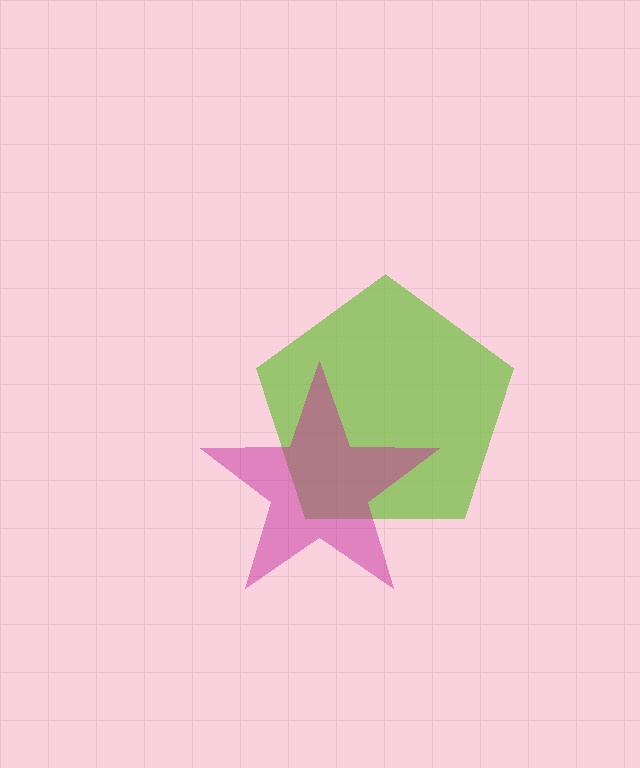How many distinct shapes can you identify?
There are 2 distinct shapes: a lime pentagon, a magenta star.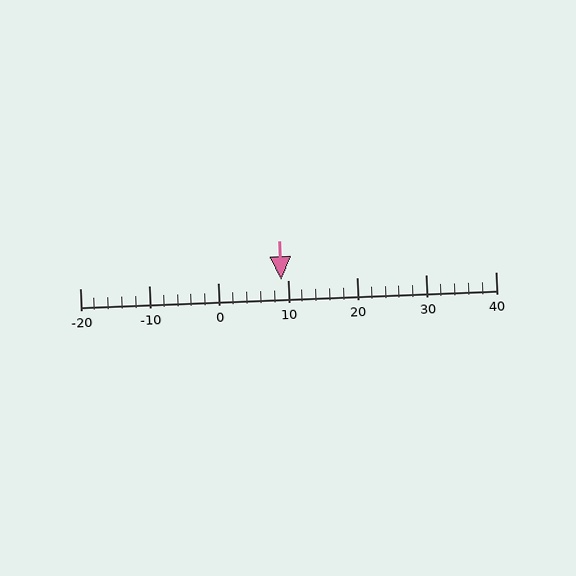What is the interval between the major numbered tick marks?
The major tick marks are spaced 10 units apart.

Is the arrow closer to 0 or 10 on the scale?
The arrow is closer to 10.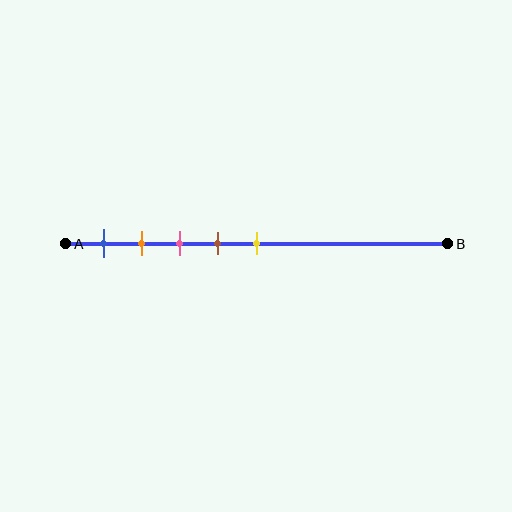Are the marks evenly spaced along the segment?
Yes, the marks are approximately evenly spaced.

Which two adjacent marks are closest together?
The orange and pink marks are the closest adjacent pair.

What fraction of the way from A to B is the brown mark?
The brown mark is approximately 40% (0.4) of the way from A to B.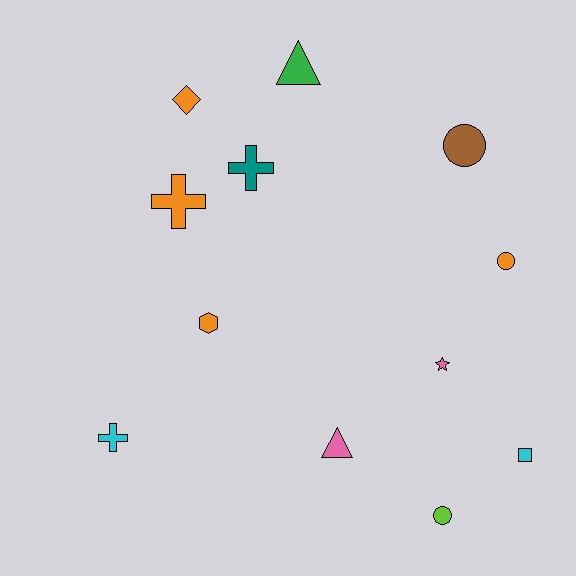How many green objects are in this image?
There is 1 green object.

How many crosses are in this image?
There are 3 crosses.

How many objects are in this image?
There are 12 objects.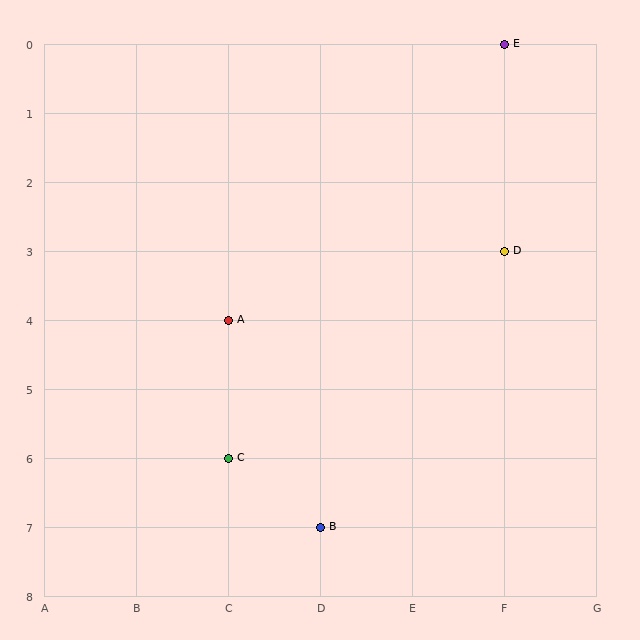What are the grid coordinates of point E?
Point E is at grid coordinates (F, 0).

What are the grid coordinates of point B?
Point B is at grid coordinates (D, 7).